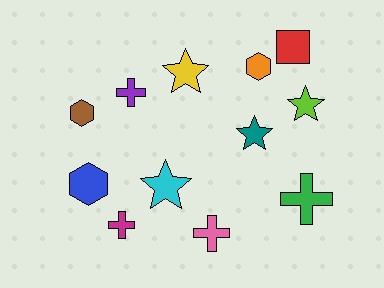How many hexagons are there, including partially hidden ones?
There are 3 hexagons.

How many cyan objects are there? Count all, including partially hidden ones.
There is 1 cyan object.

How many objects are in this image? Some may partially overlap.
There are 12 objects.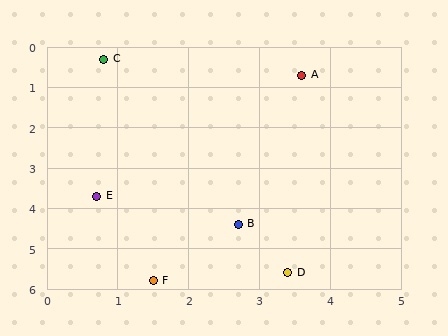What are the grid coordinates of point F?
Point F is at approximately (1.5, 5.8).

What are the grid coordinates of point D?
Point D is at approximately (3.4, 5.6).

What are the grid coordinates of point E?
Point E is at approximately (0.7, 3.7).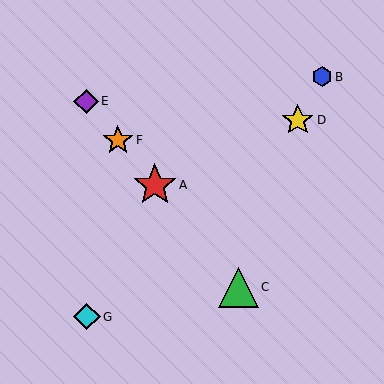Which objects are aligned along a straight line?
Objects A, C, E, F are aligned along a straight line.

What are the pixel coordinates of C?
Object C is at (238, 287).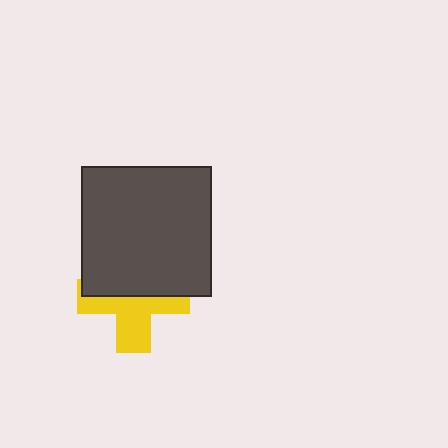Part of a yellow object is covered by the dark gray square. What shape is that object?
It is a cross.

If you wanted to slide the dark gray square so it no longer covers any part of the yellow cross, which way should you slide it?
Slide it up — that is the most direct way to separate the two shapes.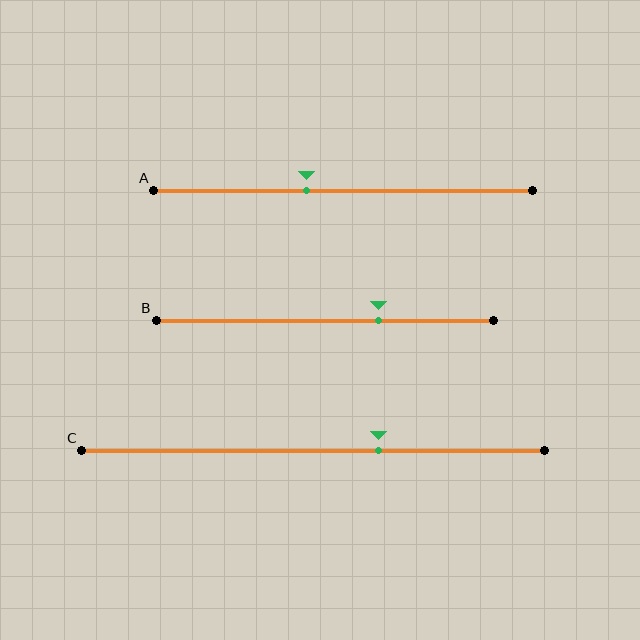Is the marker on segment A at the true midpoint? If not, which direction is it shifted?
No, the marker on segment A is shifted to the left by about 10% of the segment length.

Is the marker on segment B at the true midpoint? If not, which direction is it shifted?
No, the marker on segment B is shifted to the right by about 16% of the segment length.